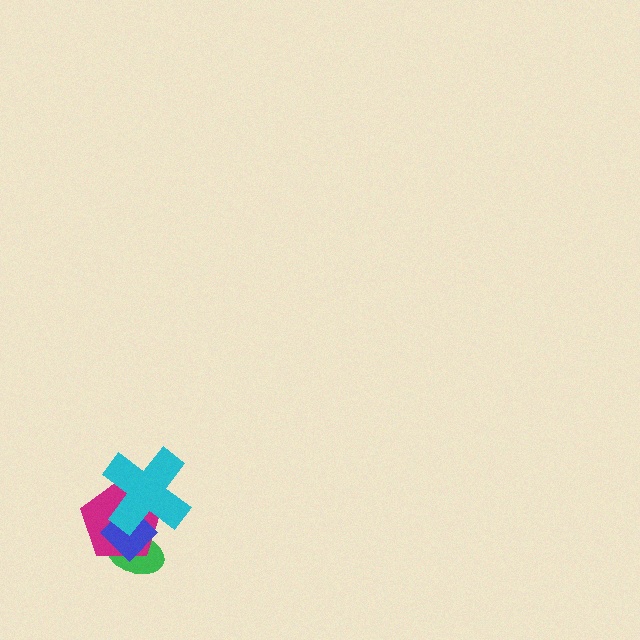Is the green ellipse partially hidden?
Yes, it is partially covered by another shape.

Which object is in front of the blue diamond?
The cyan cross is in front of the blue diamond.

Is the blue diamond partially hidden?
Yes, it is partially covered by another shape.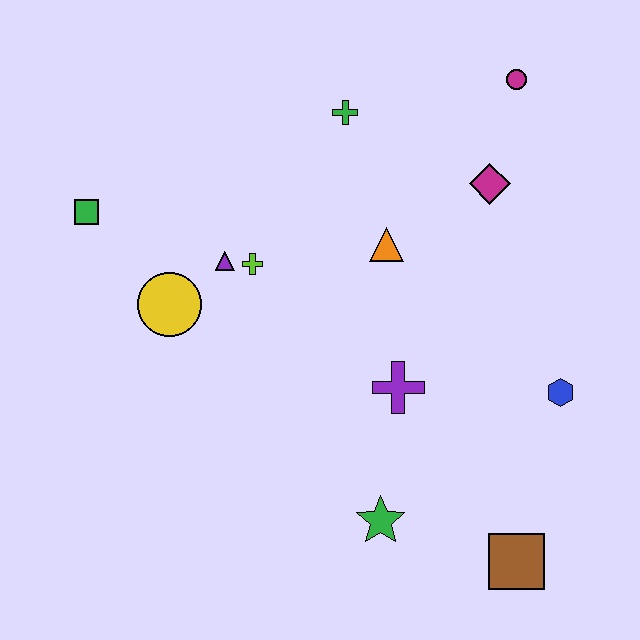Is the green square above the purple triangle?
Yes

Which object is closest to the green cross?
The orange triangle is closest to the green cross.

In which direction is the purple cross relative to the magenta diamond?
The purple cross is below the magenta diamond.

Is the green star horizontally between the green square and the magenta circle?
Yes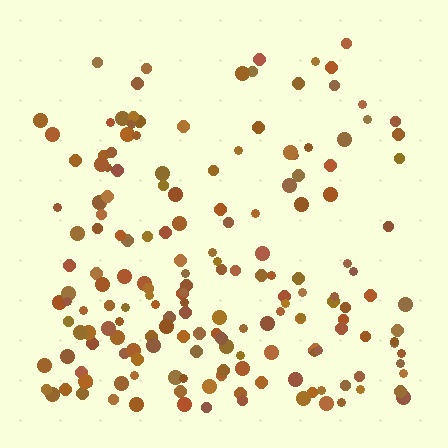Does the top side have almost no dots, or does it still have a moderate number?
Still a moderate number, just noticeably fewer than the bottom.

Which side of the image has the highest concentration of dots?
The bottom.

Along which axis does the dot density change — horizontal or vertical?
Vertical.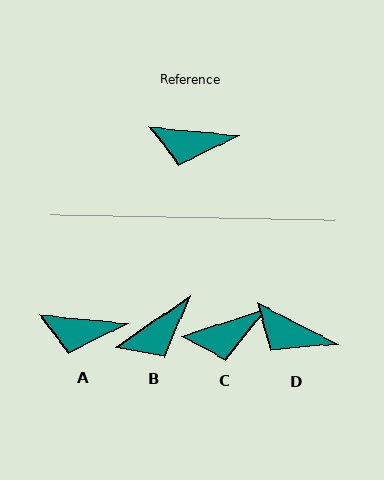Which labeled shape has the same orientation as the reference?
A.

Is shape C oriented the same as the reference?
No, it is off by about 24 degrees.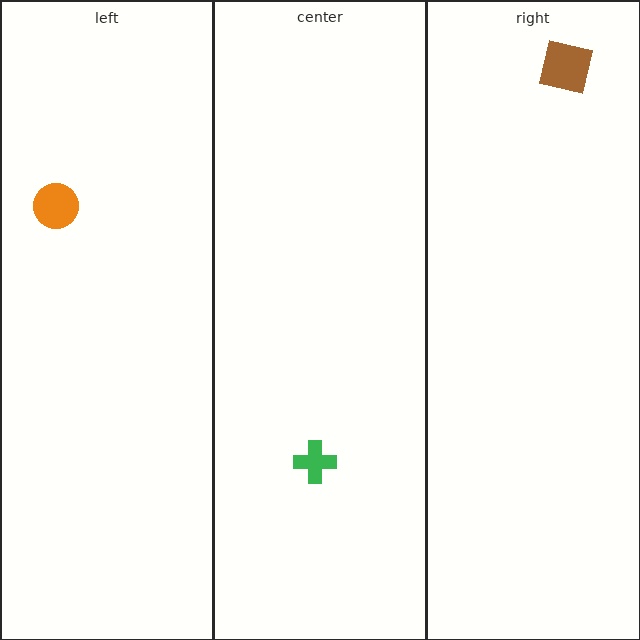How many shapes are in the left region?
1.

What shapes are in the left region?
The orange circle.